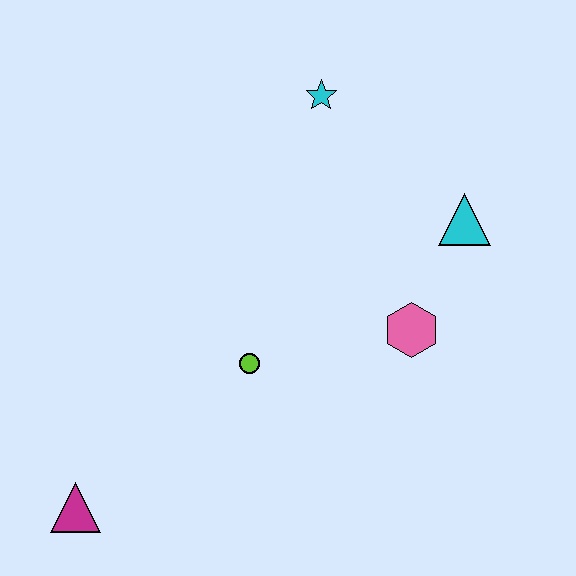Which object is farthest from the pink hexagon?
The magenta triangle is farthest from the pink hexagon.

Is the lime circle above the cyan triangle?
No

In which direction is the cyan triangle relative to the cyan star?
The cyan triangle is to the right of the cyan star.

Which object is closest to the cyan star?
The cyan triangle is closest to the cyan star.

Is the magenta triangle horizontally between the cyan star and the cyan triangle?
No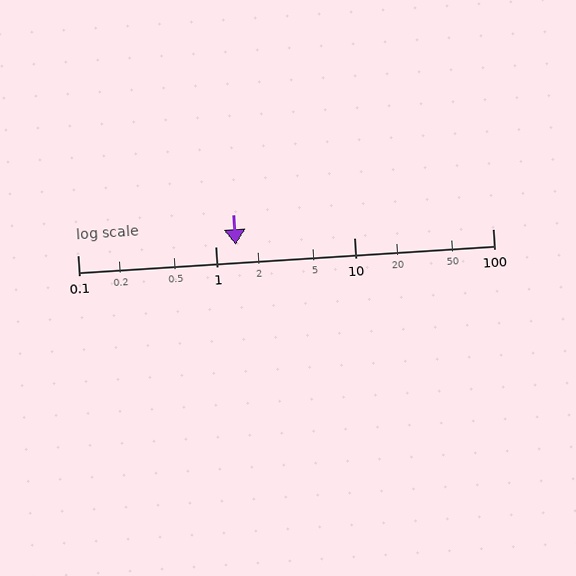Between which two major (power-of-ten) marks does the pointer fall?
The pointer is between 1 and 10.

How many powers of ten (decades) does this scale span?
The scale spans 3 decades, from 0.1 to 100.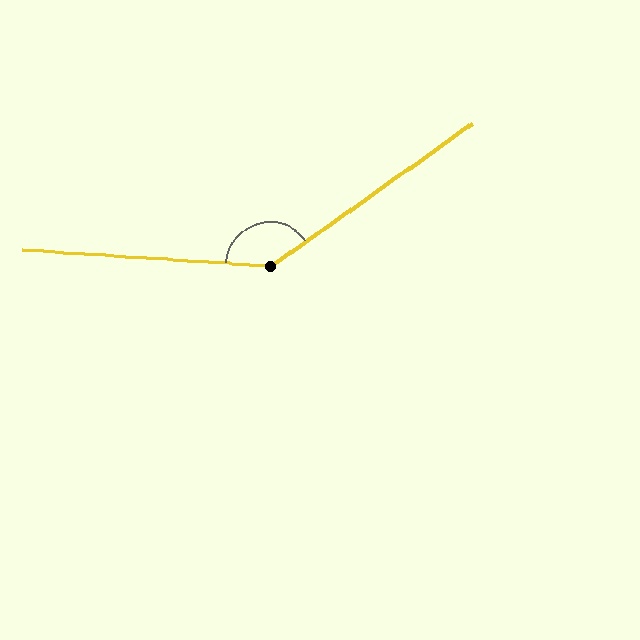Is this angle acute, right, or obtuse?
It is obtuse.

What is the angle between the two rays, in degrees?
Approximately 141 degrees.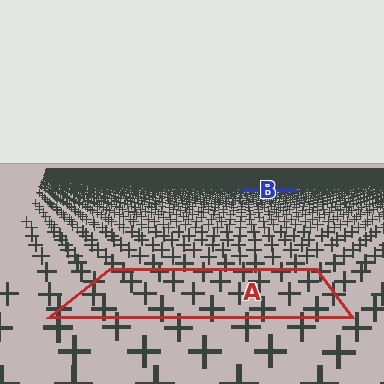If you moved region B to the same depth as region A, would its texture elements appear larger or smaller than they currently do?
They would appear larger. At a closer depth, the same texture elements are projected at a bigger on-screen size.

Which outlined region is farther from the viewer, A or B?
Region B is farther from the viewer — the texture elements inside it appear smaller and more densely packed.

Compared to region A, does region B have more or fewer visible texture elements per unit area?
Region B has more texture elements per unit area — they are packed more densely because it is farther away.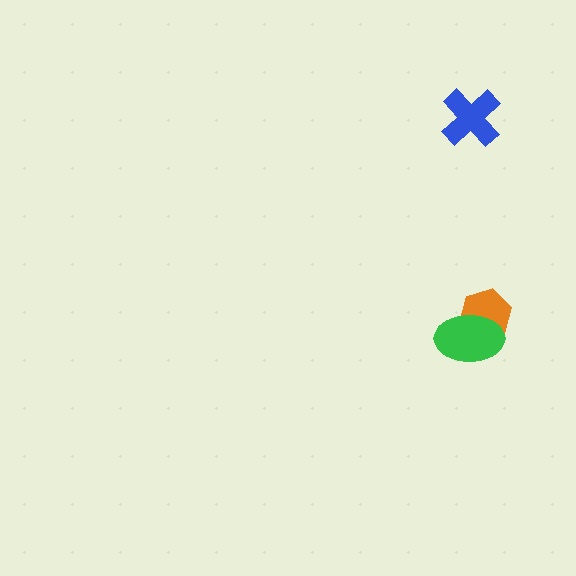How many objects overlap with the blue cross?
0 objects overlap with the blue cross.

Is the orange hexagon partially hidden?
Yes, it is partially covered by another shape.